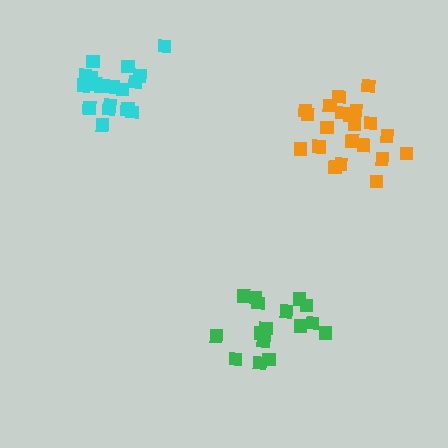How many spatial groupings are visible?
There are 3 spatial groupings.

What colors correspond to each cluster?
The clusters are colored: green, cyan, orange.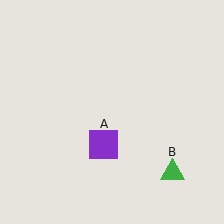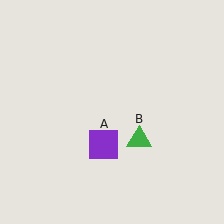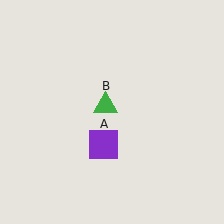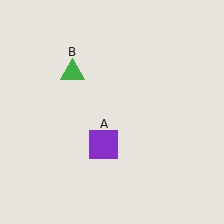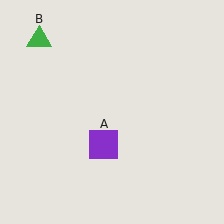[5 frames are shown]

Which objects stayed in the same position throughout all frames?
Purple square (object A) remained stationary.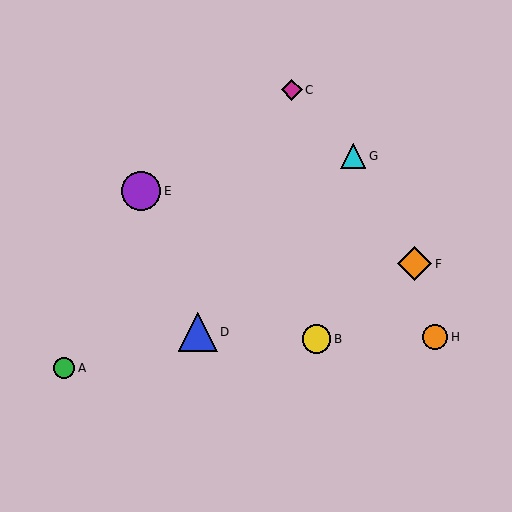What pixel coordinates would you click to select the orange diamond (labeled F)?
Click at (415, 264) to select the orange diamond F.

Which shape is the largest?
The purple circle (labeled E) is the largest.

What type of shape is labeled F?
Shape F is an orange diamond.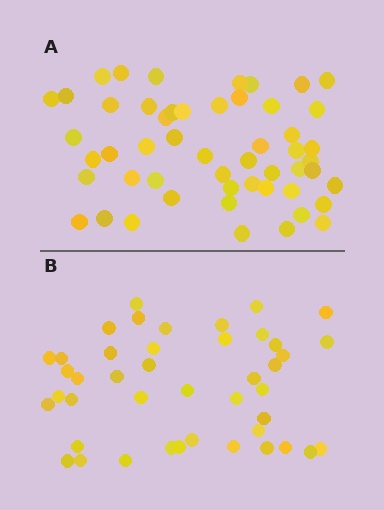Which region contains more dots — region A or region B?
Region A (the top region) has more dots.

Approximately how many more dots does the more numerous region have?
Region A has roughly 8 or so more dots than region B.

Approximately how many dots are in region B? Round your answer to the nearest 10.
About 40 dots. (The exact count is 43, which rounds to 40.)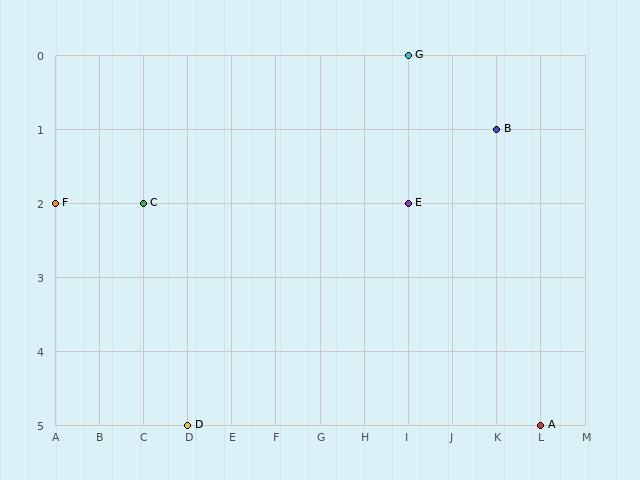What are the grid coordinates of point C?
Point C is at grid coordinates (C, 2).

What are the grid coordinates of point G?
Point G is at grid coordinates (I, 0).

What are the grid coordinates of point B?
Point B is at grid coordinates (K, 1).